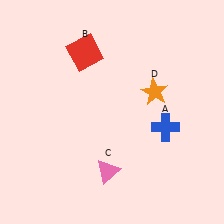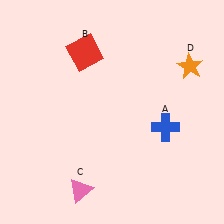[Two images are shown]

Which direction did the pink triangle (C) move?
The pink triangle (C) moved left.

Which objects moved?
The objects that moved are: the pink triangle (C), the orange star (D).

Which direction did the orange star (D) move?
The orange star (D) moved right.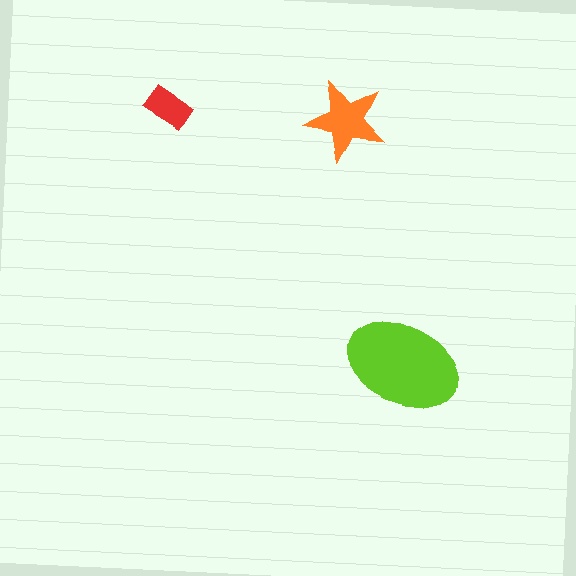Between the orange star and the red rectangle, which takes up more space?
The orange star.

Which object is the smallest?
The red rectangle.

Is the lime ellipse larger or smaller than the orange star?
Larger.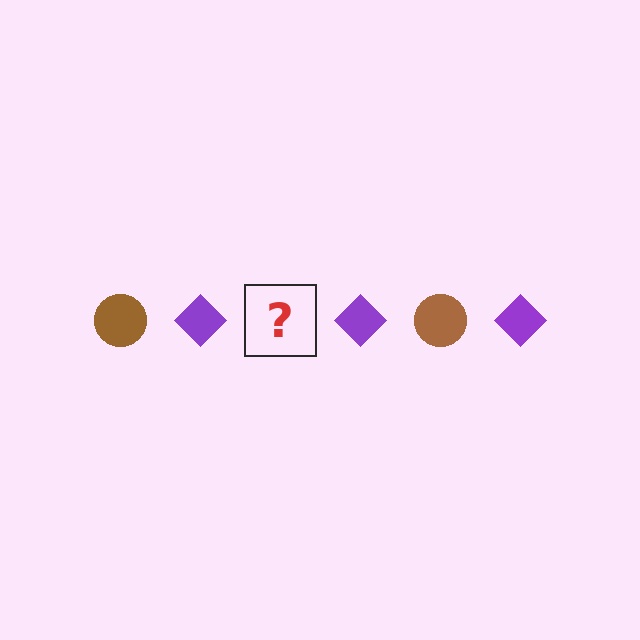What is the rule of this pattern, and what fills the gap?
The rule is that the pattern alternates between brown circle and purple diamond. The gap should be filled with a brown circle.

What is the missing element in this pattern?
The missing element is a brown circle.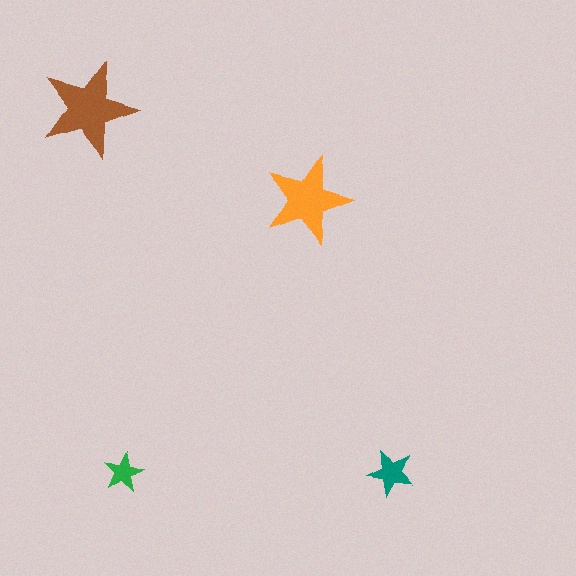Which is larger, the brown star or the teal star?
The brown one.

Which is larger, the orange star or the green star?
The orange one.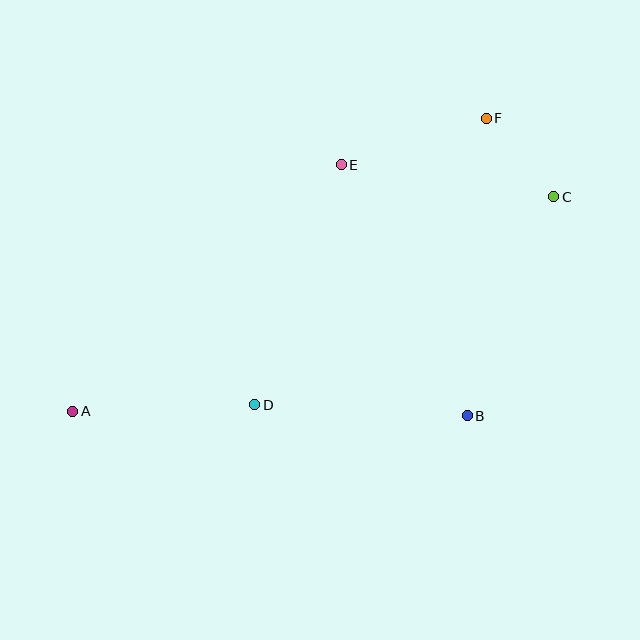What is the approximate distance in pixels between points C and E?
The distance between C and E is approximately 215 pixels.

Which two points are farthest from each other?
Points A and C are farthest from each other.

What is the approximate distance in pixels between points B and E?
The distance between B and E is approximately 280 pixels.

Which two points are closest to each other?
Points C and F are closest to each other.